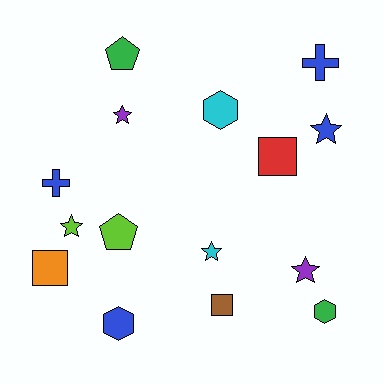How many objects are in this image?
There are 15 objects.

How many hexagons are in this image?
There are 3 hexagons.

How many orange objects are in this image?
There is 1 orange object.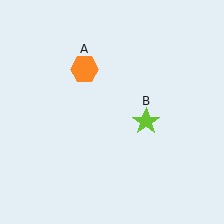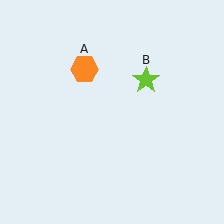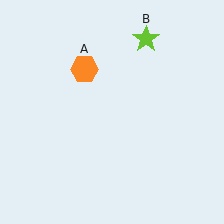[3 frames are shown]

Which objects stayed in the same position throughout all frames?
Orange hexagon (object A) remained stationary.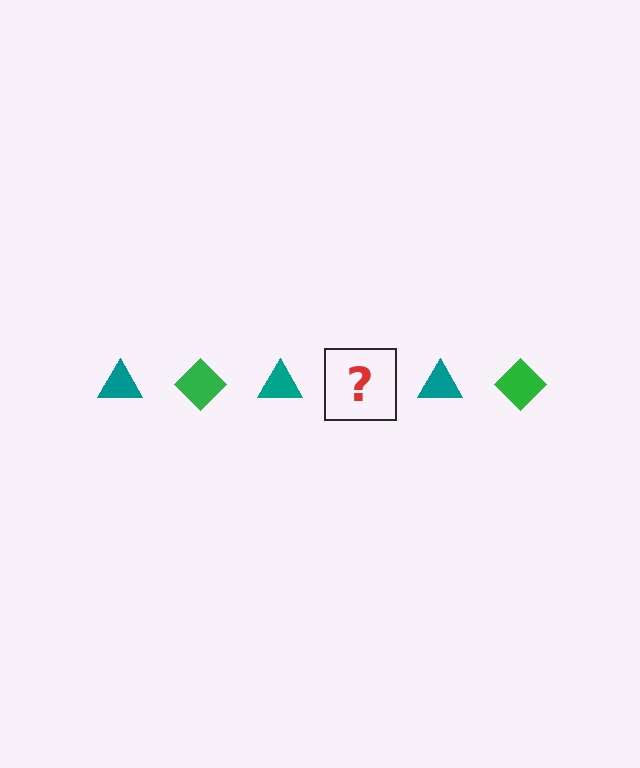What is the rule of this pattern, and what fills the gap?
The rule is that the pattern alternates between teal triangle and green diamond. The gap should be filled with a green diamond.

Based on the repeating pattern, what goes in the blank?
The blank should be a green diamond.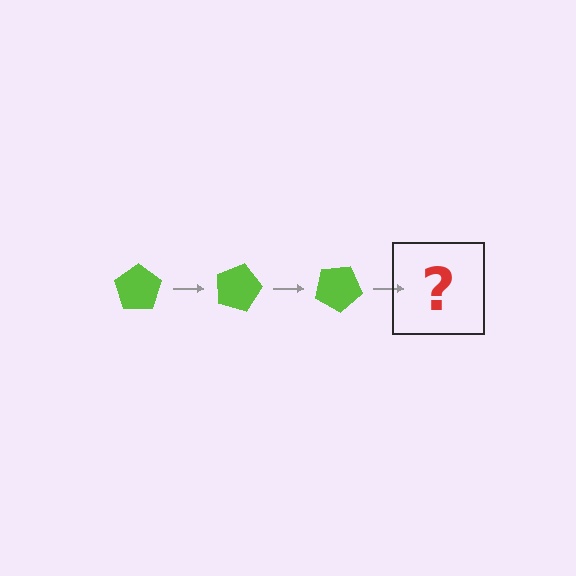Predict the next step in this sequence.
The next step is a lime pentagon rotated 45 degrees.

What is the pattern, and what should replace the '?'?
The pattern is that the pentagon rotates 15 degrees each step. The '?' should be a lime pentagon rotated 45 degrees.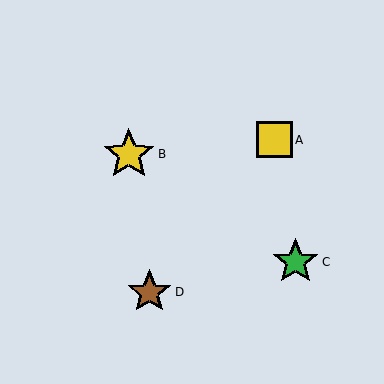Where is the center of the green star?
The center of the green star is at (295, 262).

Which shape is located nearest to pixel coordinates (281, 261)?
The green star (labeled C) at (295, 262) is nearest to that location.